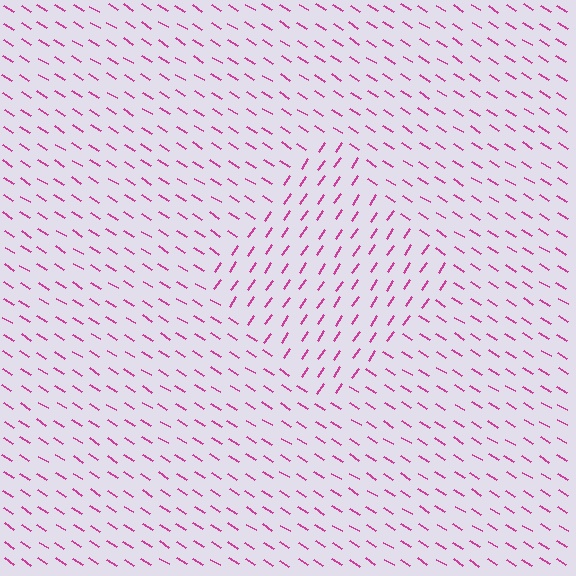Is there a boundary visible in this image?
Yes, there is a texture boundary formed by a change in line orientation.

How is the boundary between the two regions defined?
The boundary is defined purely by a change in line orientation (approximately 88 degrees difference). All lines are the same color and thickness.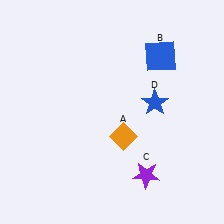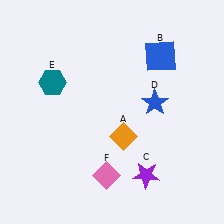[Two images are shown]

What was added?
A teal hexagon (E), a pink diamond (F) were added in Image 2.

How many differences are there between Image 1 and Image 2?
There are 2 differences between the two images.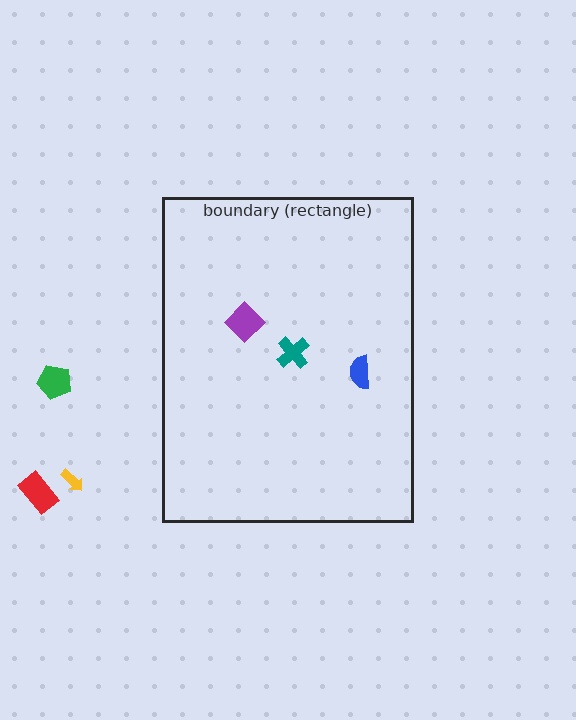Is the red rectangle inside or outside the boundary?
Outside.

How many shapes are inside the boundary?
3 inside, 3 outside.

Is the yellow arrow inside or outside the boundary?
Outside.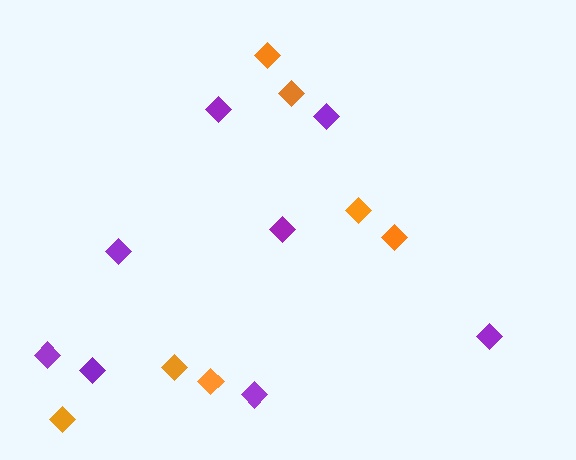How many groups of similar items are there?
There are 2 groups: one group of purple diamonds (8) and one group of orange diamonds (7).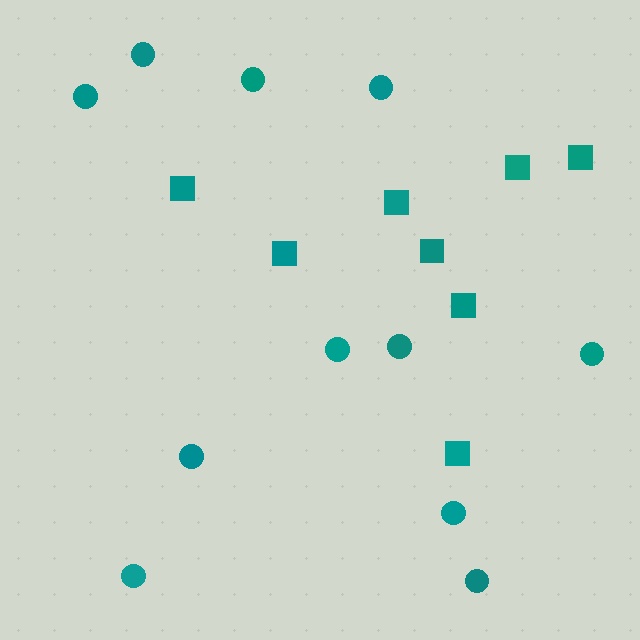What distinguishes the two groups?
There are 2 groups: one group of circles (11) and one group of squares (8).